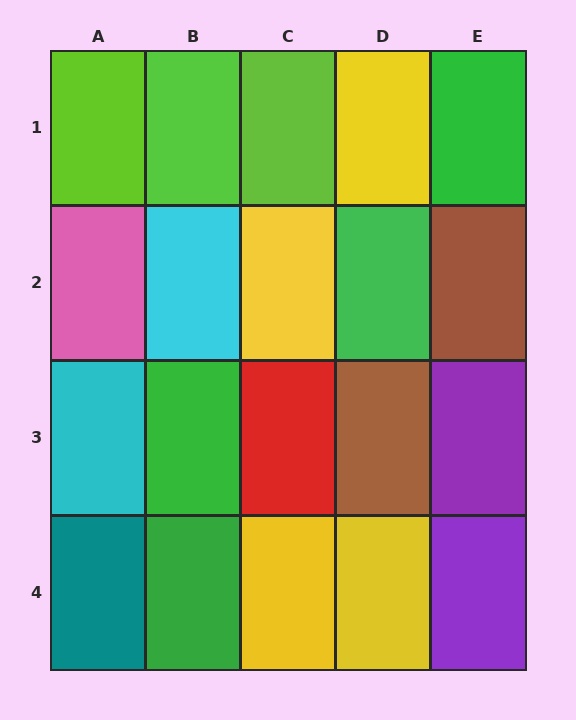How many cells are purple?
2 cells are purple.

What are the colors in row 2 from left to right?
Pink, cyan, yellow, green, brown.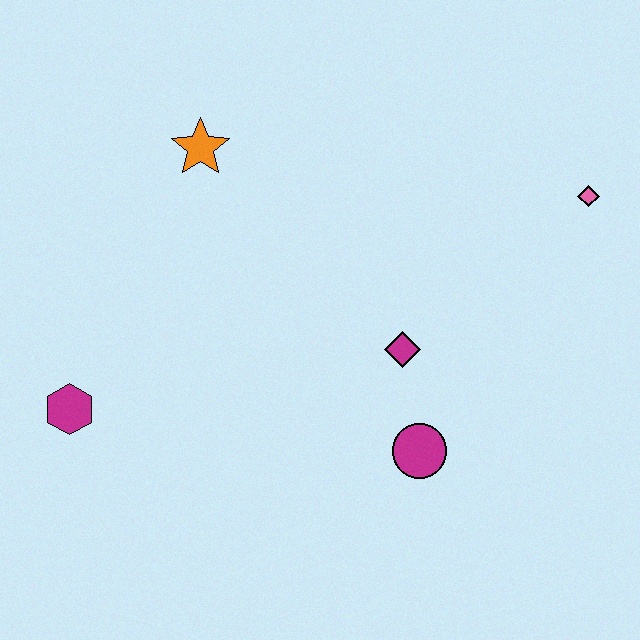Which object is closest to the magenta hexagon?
The orange star is closest to the magenta hexagon.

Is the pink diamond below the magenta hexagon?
No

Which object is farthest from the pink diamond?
The magenta hexagon is farthest from the pink diamond.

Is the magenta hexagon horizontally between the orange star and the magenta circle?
No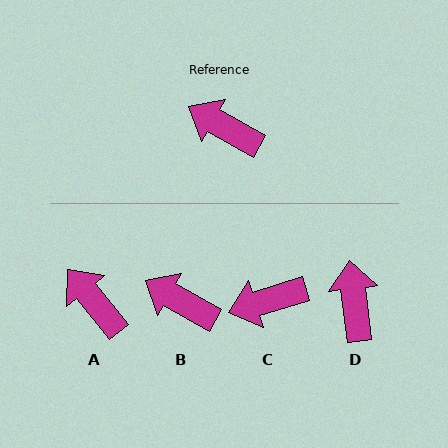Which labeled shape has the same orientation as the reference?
B.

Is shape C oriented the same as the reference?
No, it is off by about 47 degrees.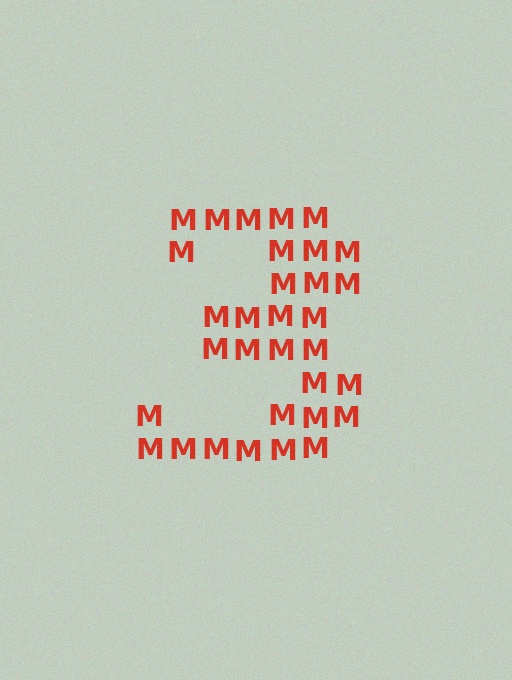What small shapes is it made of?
It is made of small letter M's.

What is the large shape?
The large shape is the digit 3.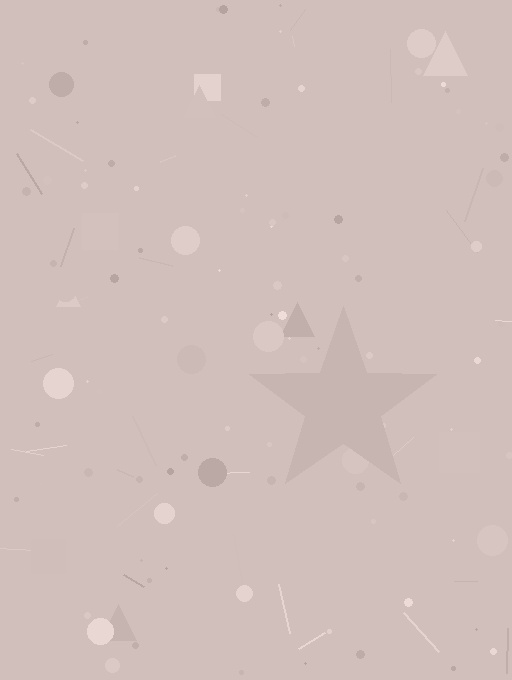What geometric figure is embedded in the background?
A star is embedded in the background.